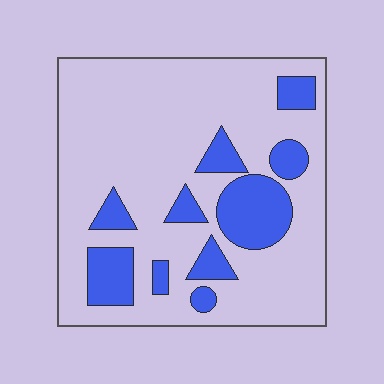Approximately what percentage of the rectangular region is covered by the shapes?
Approximately 20%.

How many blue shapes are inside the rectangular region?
10.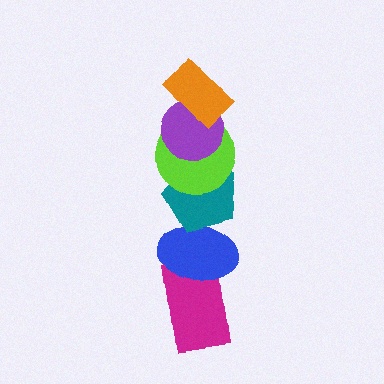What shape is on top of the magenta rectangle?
The blue ellipse is on top of the magenta rectangle.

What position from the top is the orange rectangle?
The orange rectangle is 1st from the top.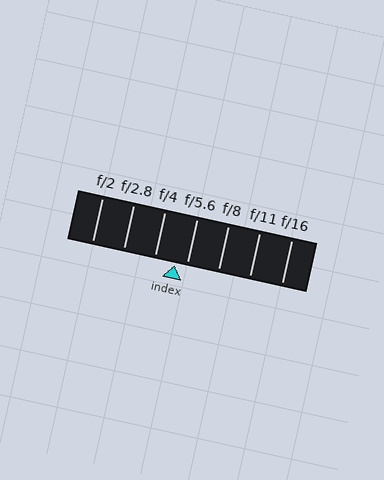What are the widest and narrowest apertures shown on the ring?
The widest aperture shown is f/2 and the narrowest is f/16.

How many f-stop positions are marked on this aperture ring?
There are 7 f-stop positions marked.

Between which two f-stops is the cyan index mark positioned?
The index mark is between f/4 and f/5.6.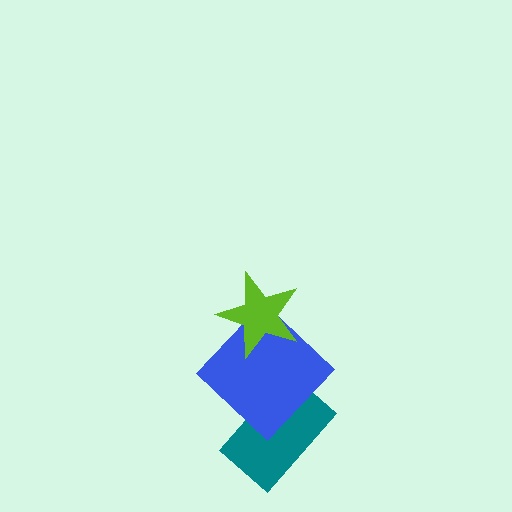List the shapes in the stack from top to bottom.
From top to bottom: the lime star, the blue diamond, the teal rectangle.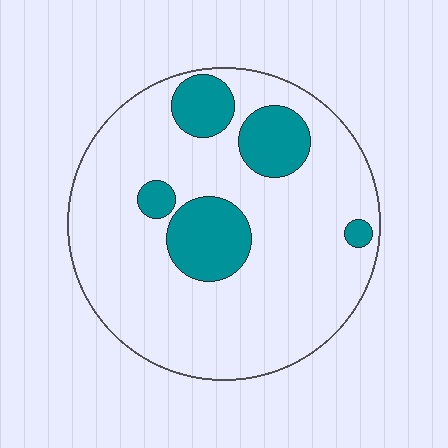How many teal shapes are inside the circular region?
5.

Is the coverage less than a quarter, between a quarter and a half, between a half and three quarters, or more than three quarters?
Less than a quarter.